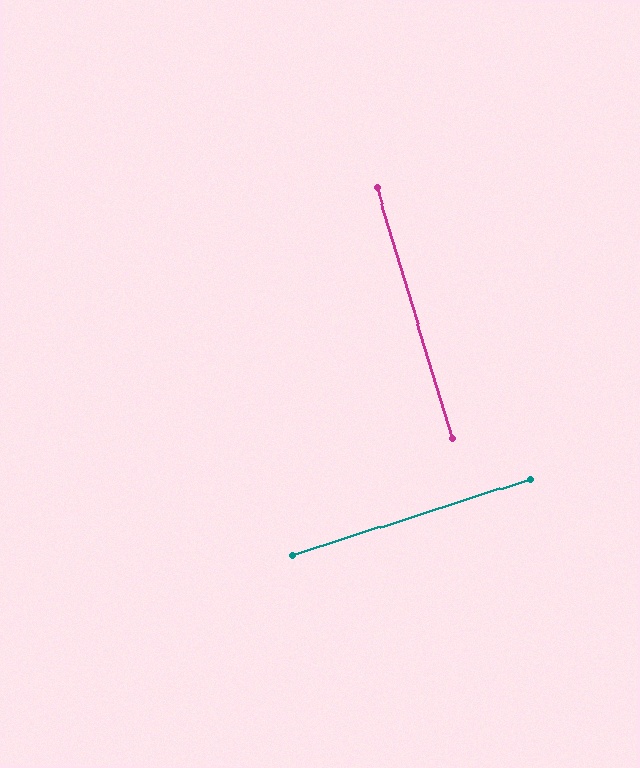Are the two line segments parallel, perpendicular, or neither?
Perpendicular — they meet at approximately 89°.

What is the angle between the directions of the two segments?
Approximately 89 degrees.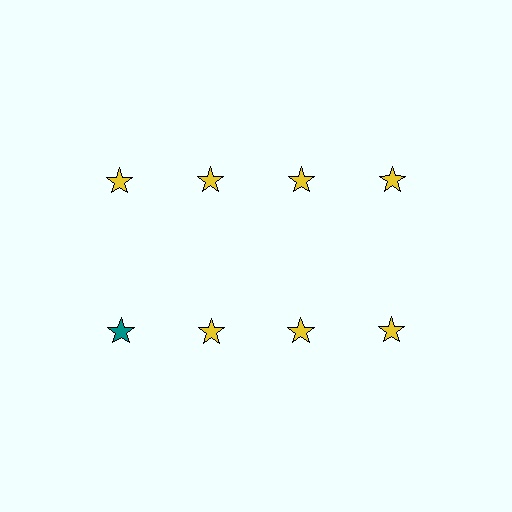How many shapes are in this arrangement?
There are 8 shapes arranged in a grid pattern.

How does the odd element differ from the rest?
It has a different color: teal instead of yellow.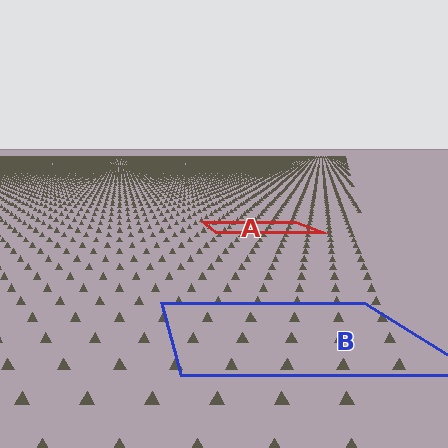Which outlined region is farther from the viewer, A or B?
Region A is farther from the viewer — the texture elements inside it appear smaller and more densely packed.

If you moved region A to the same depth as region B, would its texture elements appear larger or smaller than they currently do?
They would appear larger. At a closer depth, the same texture elements are projected at a bigger on-screen size.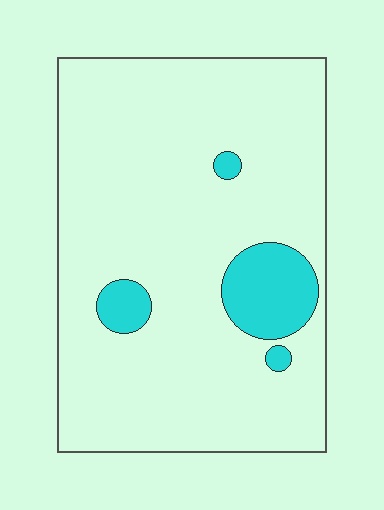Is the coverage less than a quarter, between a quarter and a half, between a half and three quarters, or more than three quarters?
Less than a quarter.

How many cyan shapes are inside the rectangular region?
4.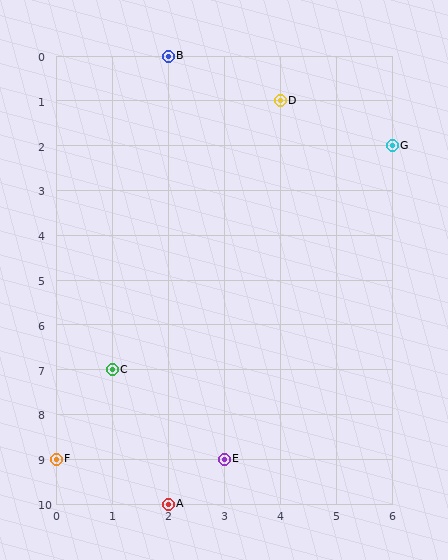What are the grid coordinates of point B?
Point B is at grid coordinates (2, 0).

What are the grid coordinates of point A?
Point A is at grid coordinates (2, 10).